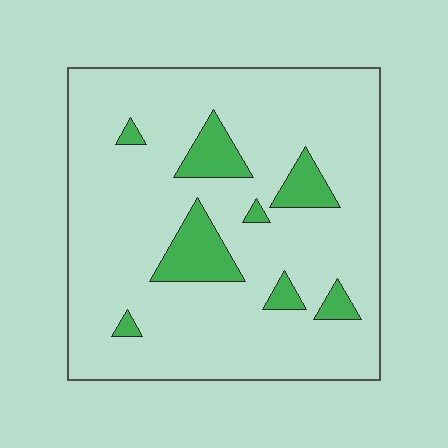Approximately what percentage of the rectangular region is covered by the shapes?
Approximately 15%.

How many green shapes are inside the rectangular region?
8.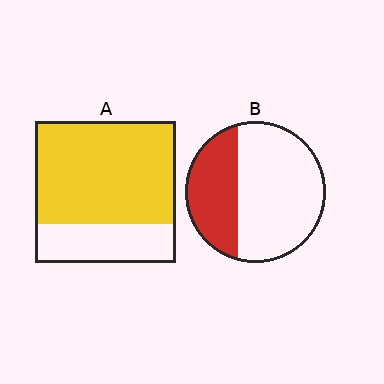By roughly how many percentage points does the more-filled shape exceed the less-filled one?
By roughly 40 percentage points (A over B).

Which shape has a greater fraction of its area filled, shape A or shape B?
Shape A.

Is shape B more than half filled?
No.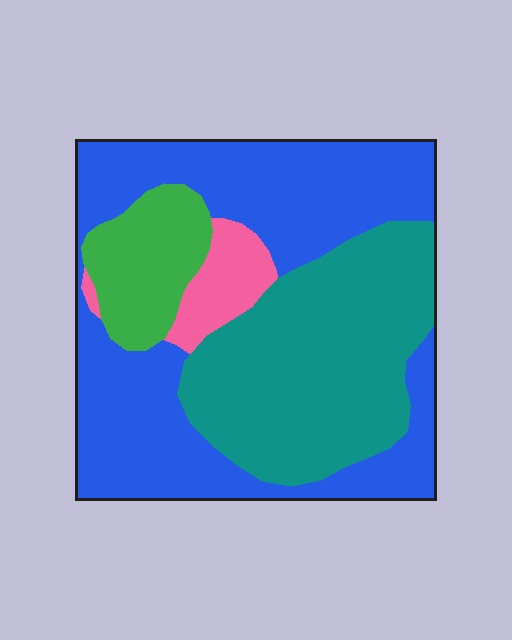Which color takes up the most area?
Blue, at roughly 50%.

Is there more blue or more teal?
Blue.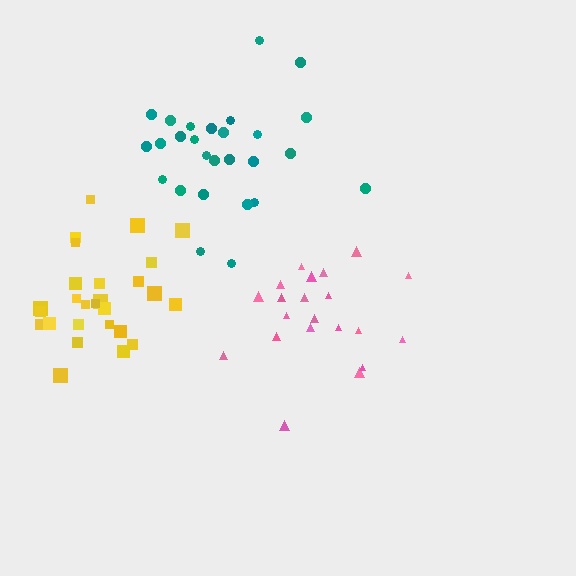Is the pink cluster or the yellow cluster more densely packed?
Yellow.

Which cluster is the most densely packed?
Yellow.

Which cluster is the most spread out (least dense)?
Teal.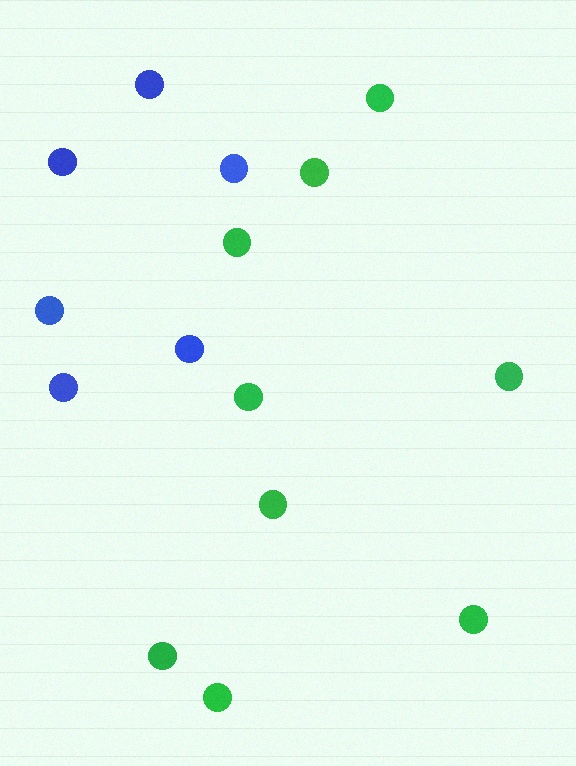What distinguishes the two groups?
There are 2 groups: one group of green circles (9) and one group of blue circles (6).